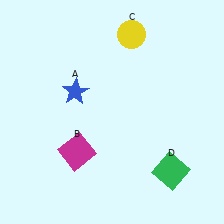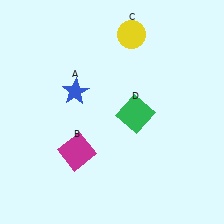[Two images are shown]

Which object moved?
The green square (D) moved up.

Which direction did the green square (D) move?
The green square (D) moved up.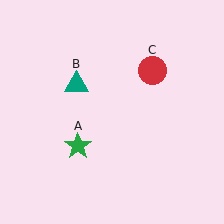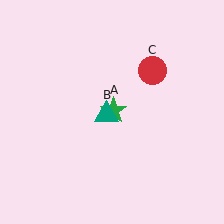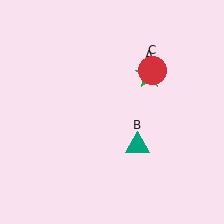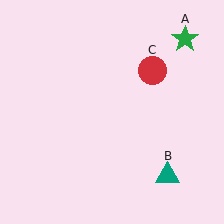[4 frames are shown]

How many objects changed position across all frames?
2 objects changed position: green star (object A), teal triangle (object B).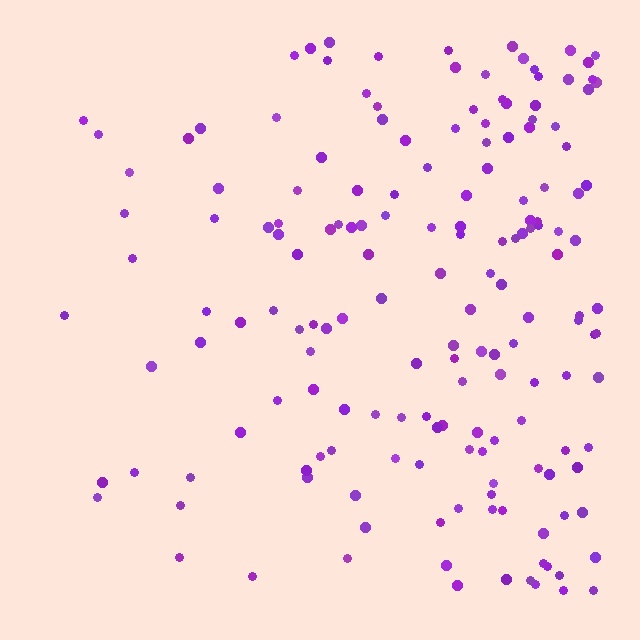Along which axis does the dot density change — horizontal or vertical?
Horizontal.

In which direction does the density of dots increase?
From left to right, with the right side densest.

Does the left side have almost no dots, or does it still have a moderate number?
Still a moderate number, just noticeably fewer than the right.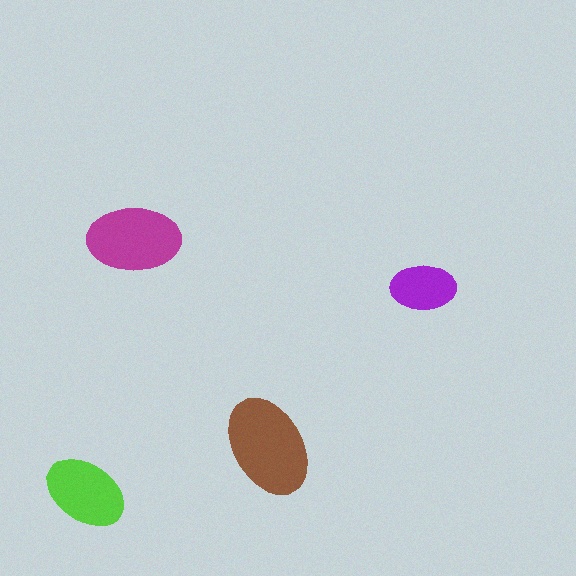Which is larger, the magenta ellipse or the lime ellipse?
The magenta one.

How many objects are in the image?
There are 4 objects in the image.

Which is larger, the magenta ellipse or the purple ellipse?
The magenta one.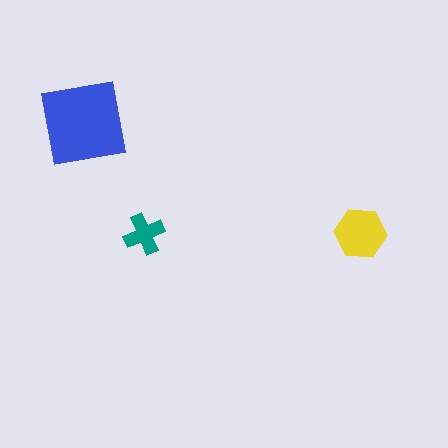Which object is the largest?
The blue square.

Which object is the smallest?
The teal cross.